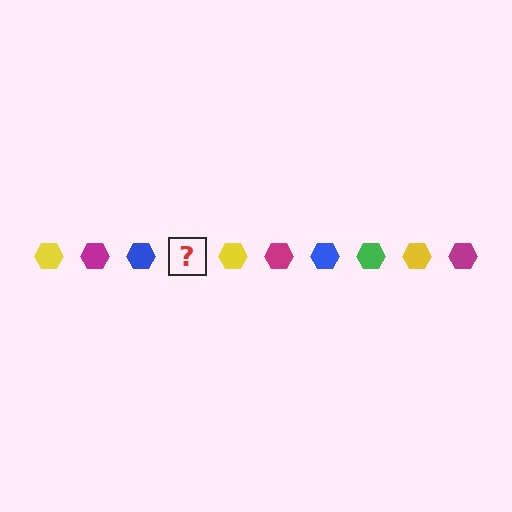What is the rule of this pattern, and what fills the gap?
The rule is that the pattern cycles through yellow, magenta, blue, green hexagons. The gap should be filled with a green hexagon.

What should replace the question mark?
The question mark should be replaced with a green hexagon.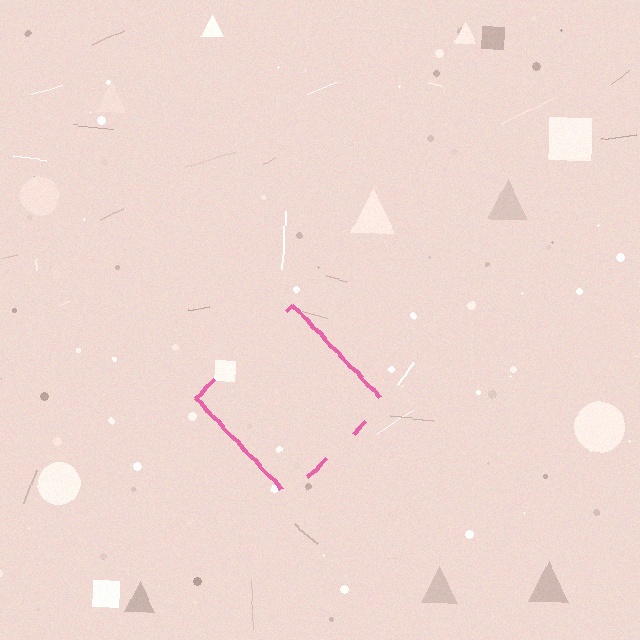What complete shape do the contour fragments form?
The contour fragments form a diamond.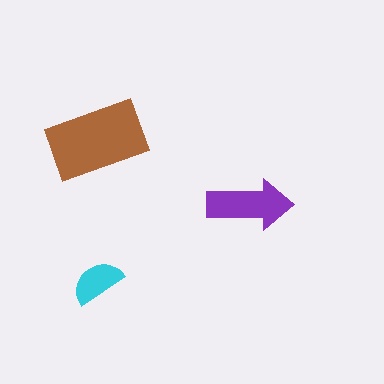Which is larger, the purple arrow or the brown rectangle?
The brown rectangle.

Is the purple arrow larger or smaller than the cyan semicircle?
Larger.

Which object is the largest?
The brown rectangle.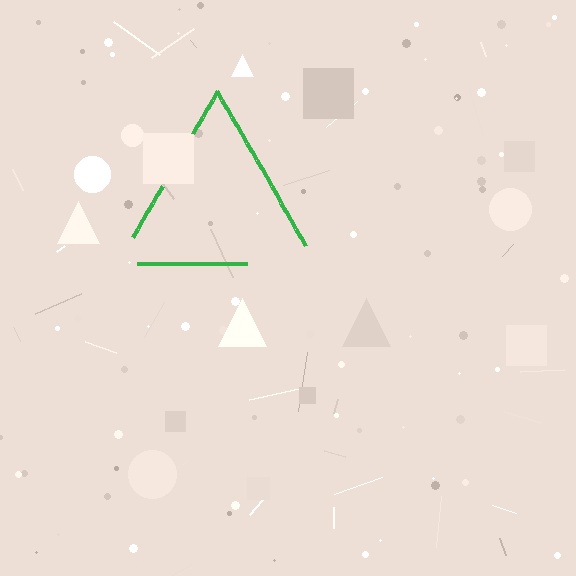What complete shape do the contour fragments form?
The contour fragments form a triangle.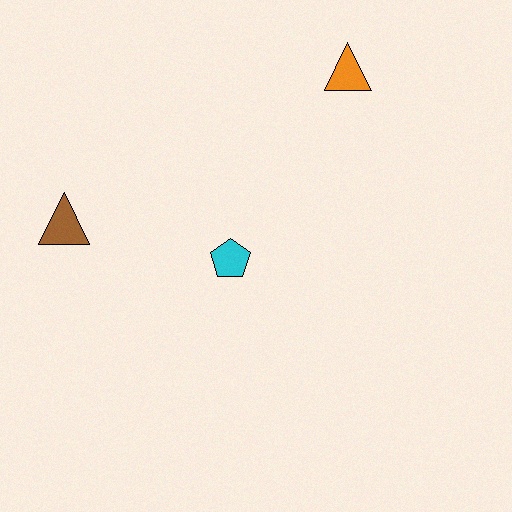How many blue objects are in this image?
There are no blue objects.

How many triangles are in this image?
There are 2 triangles.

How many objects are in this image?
There are 3 objects.